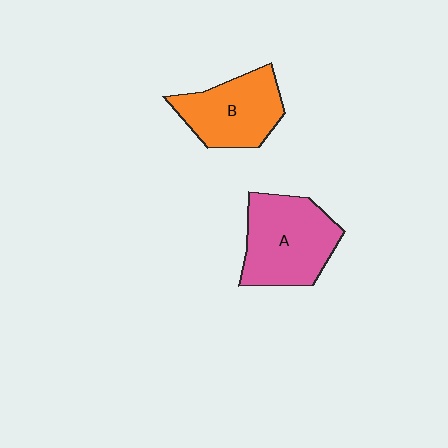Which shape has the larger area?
Shape A (pink).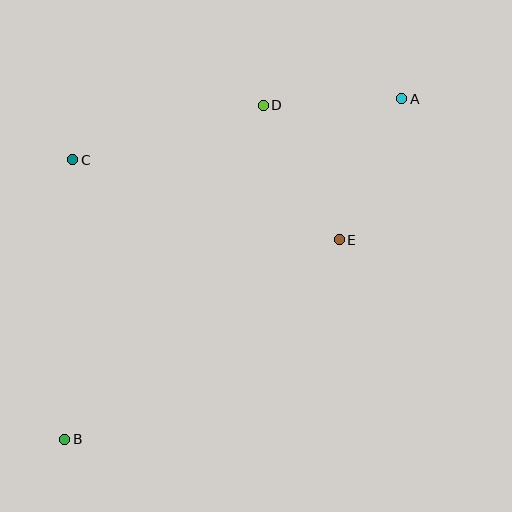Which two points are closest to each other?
Points A and D are closest to each other.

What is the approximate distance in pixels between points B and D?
The distance between B and D is approximately 388 pixels.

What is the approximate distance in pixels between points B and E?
The distance between B and E is approximately 339 pixels.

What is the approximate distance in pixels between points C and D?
The distance between C and D is approximately 198 pixels.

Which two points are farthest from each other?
Points A and B are farthest from each other.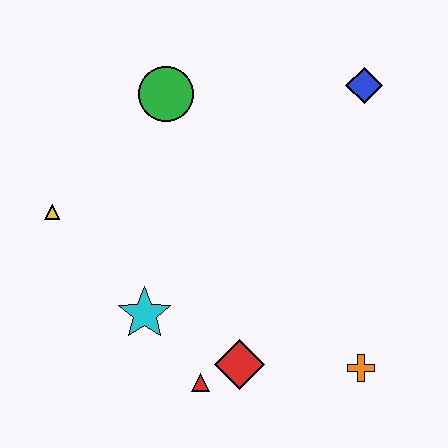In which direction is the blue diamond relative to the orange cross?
The blue diamond is above the orange cross.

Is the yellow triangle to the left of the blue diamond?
Yes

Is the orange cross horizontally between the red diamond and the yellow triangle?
No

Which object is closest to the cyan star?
The red triangle is closest to the cyan star.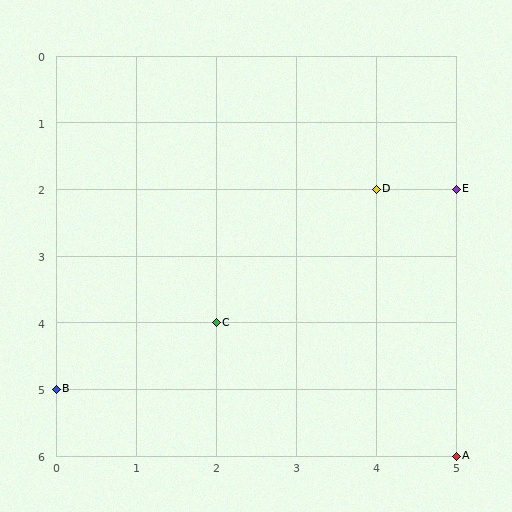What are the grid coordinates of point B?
Point B is at grid coordinates (0, 5).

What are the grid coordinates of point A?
Point A is at grid coordinates (5, 6).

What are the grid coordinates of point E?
Point E is at grid coordinates (5, 2).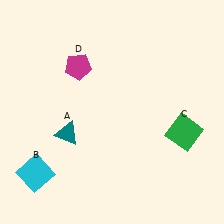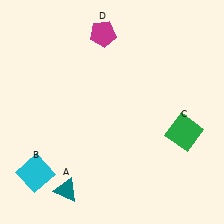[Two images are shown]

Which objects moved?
The objects that moved are: the teal triangle (A), the magenta pentagon (D).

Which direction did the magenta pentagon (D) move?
The magenta pentagon (D) moved up.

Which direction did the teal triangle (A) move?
The teal triangle (A) moved down.